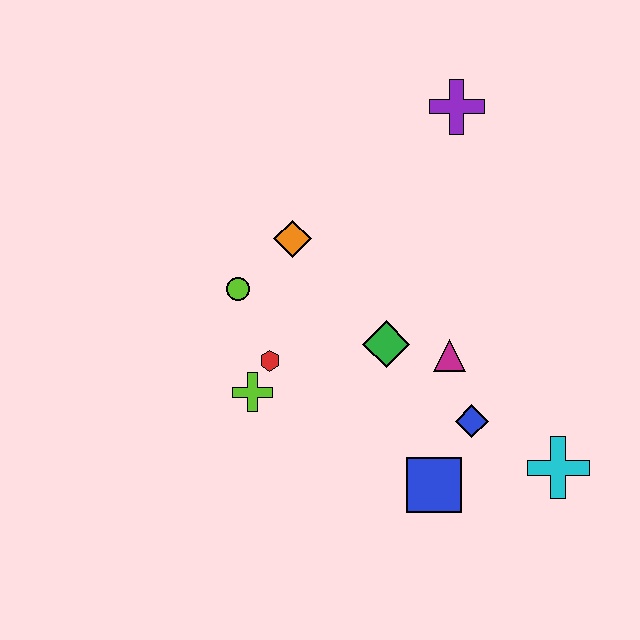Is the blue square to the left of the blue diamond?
Yes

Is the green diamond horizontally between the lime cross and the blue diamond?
Yes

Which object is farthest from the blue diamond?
The purple cross is farthest from the blue diamond.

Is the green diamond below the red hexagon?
No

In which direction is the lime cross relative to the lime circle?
The lime cross is below the lime circle.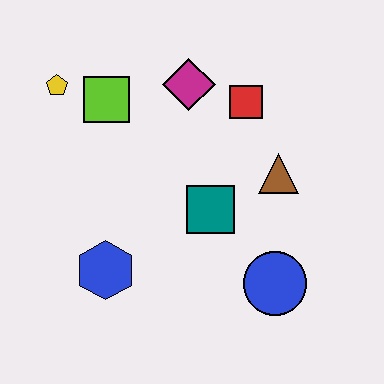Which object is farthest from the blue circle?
The yellow pentagon is farthest from the blue circle.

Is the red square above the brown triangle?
Yes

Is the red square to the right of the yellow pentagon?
Yes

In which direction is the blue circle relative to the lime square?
The blue circle is below the lime square.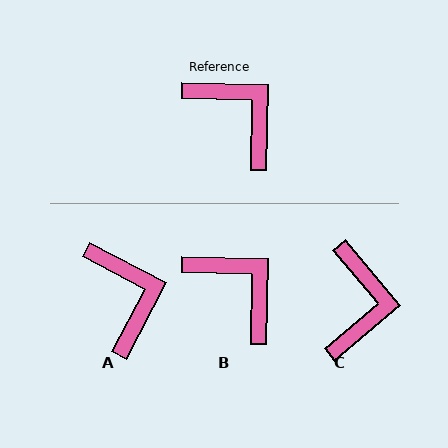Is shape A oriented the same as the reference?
No, it is off by about 27 degrees.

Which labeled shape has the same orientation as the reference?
B.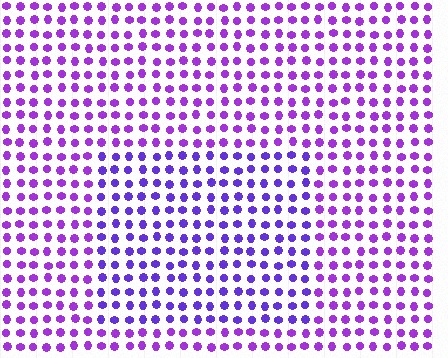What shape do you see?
I see a rectangle.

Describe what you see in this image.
The image is filled with small purple elements in a uniform arrangement. A rectangle-shaped region is visible where the elements are tinted to a slightly different hue, forming a subtle color boundary.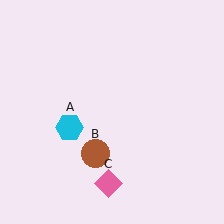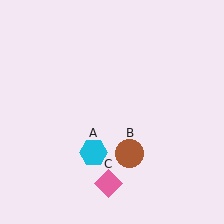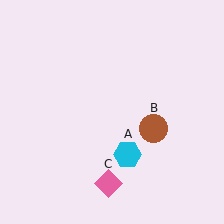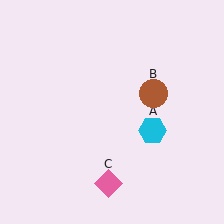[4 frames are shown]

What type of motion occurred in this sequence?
The cyan hexagon (object A), brown circle (object B) rotated counterclockwise around the center of the scene.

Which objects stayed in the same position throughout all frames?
Pink diamond (object C) remained stationary.